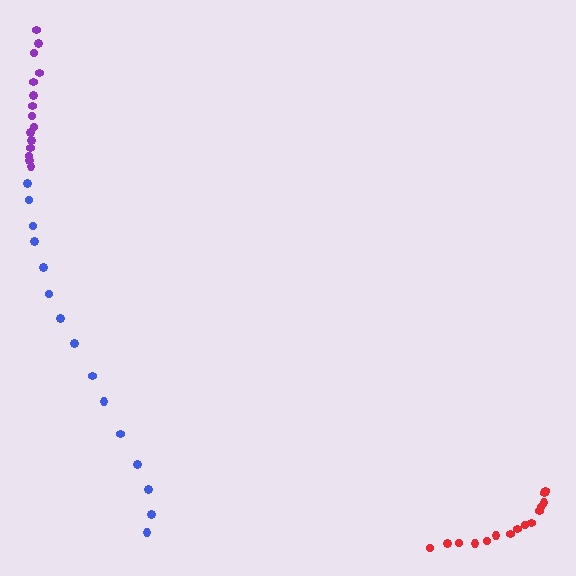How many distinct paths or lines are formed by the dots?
There are 3 distinct paths.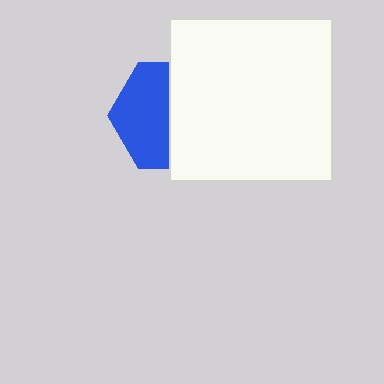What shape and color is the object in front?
The object in front is a white square.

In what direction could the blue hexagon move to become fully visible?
The blue hexagon could move left. That would shift it out from behind the white square entirely.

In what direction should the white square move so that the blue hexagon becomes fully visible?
The white square should move right. That is the shortest direction to clear the overlap and leave the blue hexagon fully visible.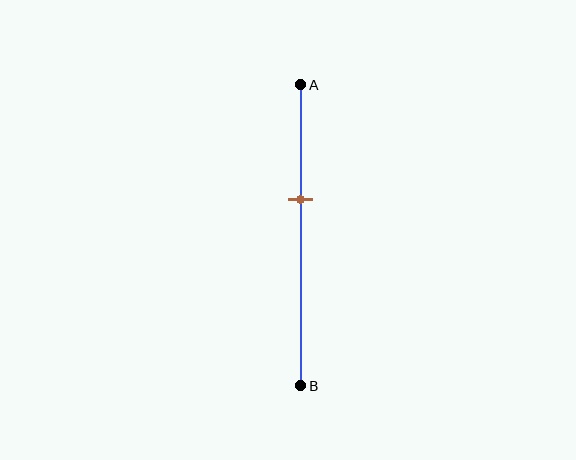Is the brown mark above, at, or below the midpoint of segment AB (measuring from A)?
The brown mark is above the midpoint of segment AB.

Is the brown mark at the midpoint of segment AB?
No, the mark is at about 40% from A, not at the 50% midpoint.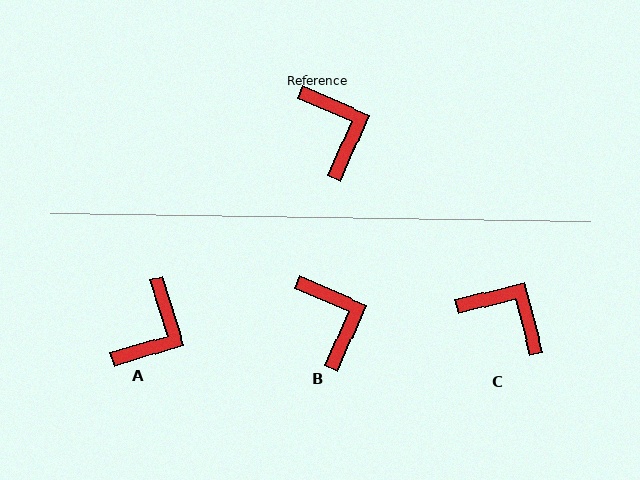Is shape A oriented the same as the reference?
No, it is off by about 50 degrees.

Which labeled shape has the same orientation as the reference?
B.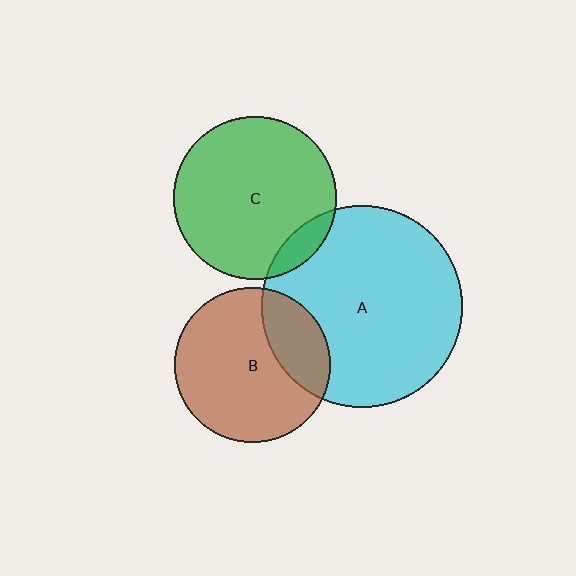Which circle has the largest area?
Circle A (cyan).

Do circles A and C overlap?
Yes.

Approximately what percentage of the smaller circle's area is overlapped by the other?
Approximately 10%.